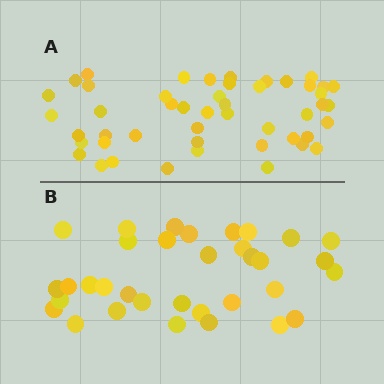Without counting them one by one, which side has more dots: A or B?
Region A (the top region) has more dots.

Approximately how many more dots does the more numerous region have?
Region A has approximately 15 more dots than region B.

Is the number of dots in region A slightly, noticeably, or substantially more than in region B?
Region A has noticeably more, but not dramatically so. The ratio is roughly 1.4 to 1.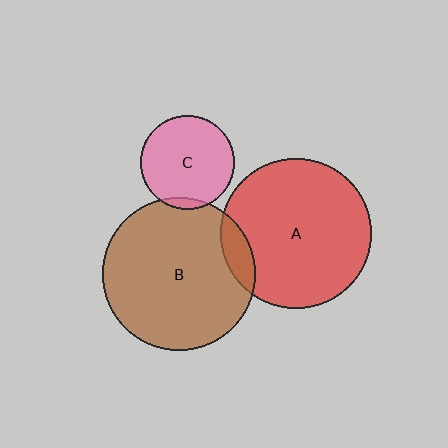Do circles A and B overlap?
Yes.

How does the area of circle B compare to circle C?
Approximately 2.7 times.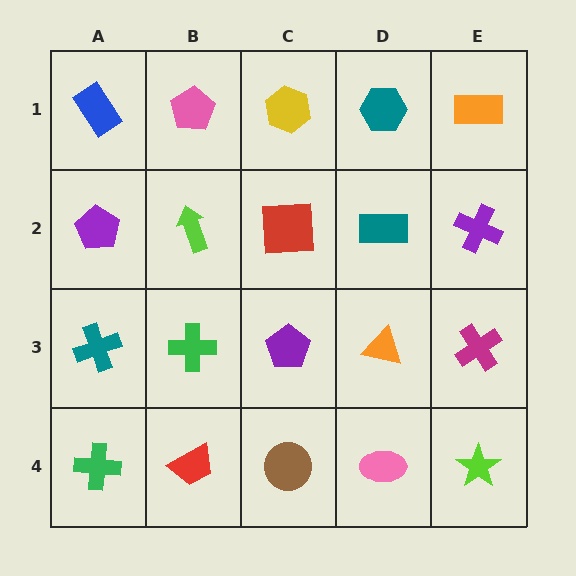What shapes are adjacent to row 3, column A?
A purple pentagon (row 2, column A), a green cross (row 4, column A), a green cross (row 3, column B).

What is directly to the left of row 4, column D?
A brown circle.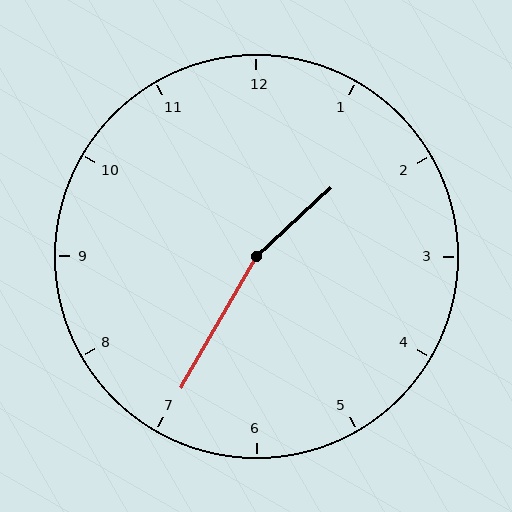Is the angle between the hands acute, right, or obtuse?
It is obtuse.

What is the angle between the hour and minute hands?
Approximately 162 degrees.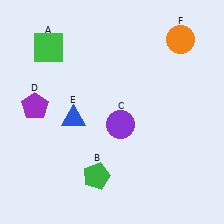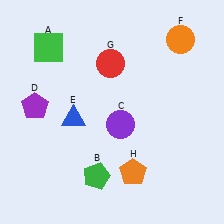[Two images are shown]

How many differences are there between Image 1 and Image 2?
There are 2 differences between the two images.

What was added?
A red circle (G), an orange pentagon (H) were added in Image 2.